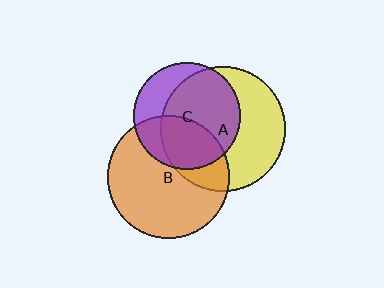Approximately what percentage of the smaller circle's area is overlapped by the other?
Approximately 40%.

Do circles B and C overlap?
Yes.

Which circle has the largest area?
Circle A (yellow).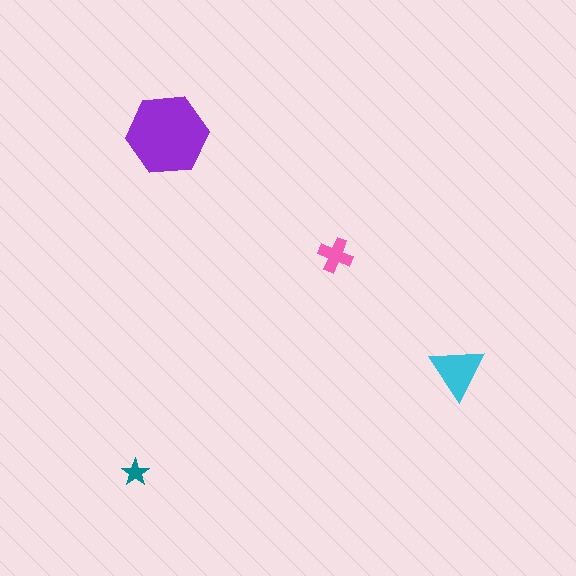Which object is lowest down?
The teal star is bottommost.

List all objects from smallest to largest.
The teal star, the pink cross, the cyan triangle, the purple hexagon.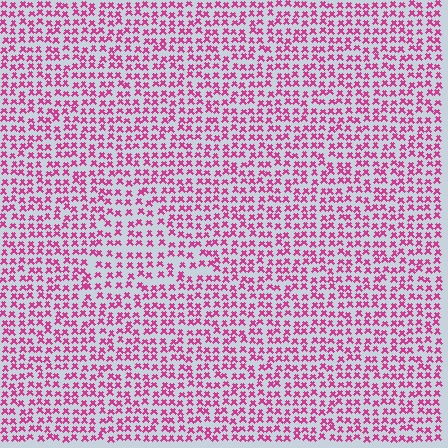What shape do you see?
I see a triangle.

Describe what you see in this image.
The image contains small magenta elements arranged at two different densities. A triangle-shaped region is visible where the elements are less densely packed than the surrounding area.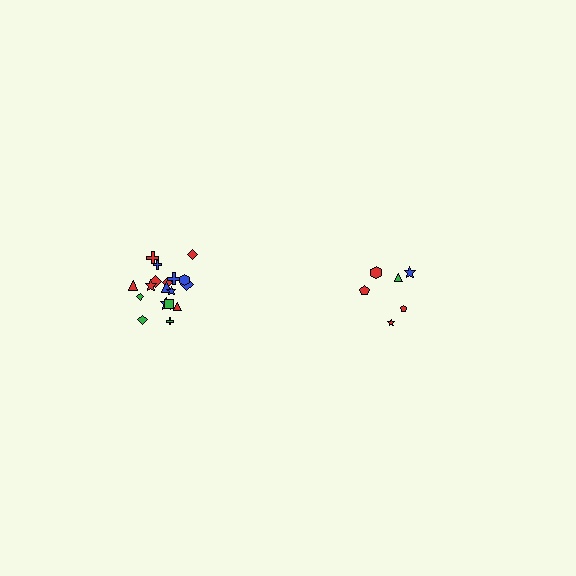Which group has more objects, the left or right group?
The left group.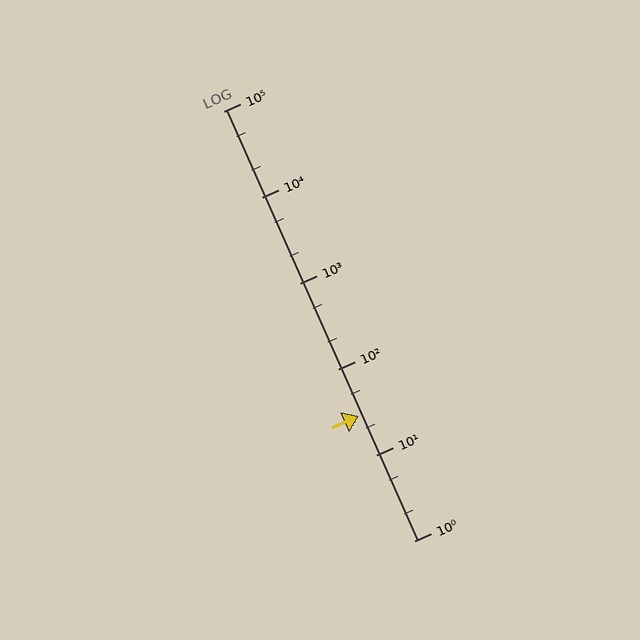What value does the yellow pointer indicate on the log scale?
The pointer indicates approximately 28.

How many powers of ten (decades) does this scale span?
The scale spans 5 decades, from 1 to 100000.